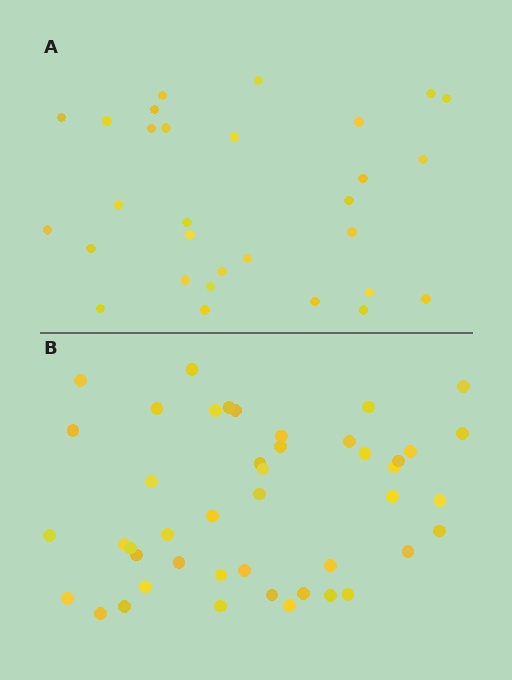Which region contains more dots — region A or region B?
Region B (the bottom region) has more dots.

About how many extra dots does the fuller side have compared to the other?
Region B has approximately 15 more dots than region A.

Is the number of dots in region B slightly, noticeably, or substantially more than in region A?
Region B has substantially more. The ratio is roughly 1.5 to 1.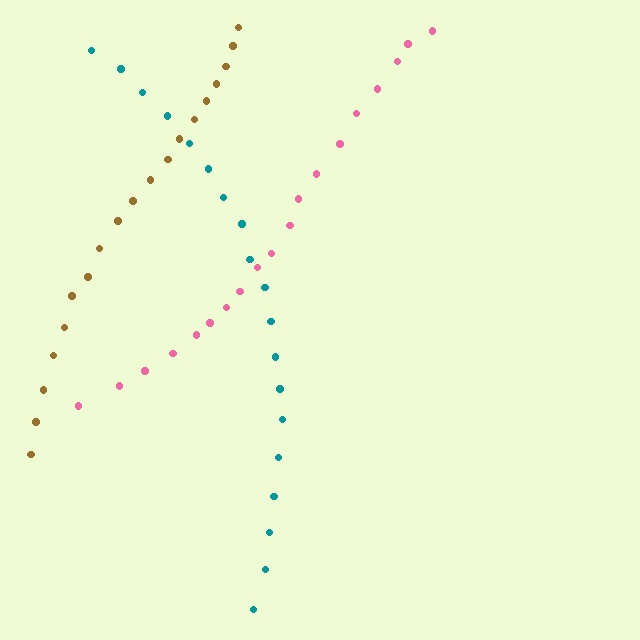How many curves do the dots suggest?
There are 3 distinct paths.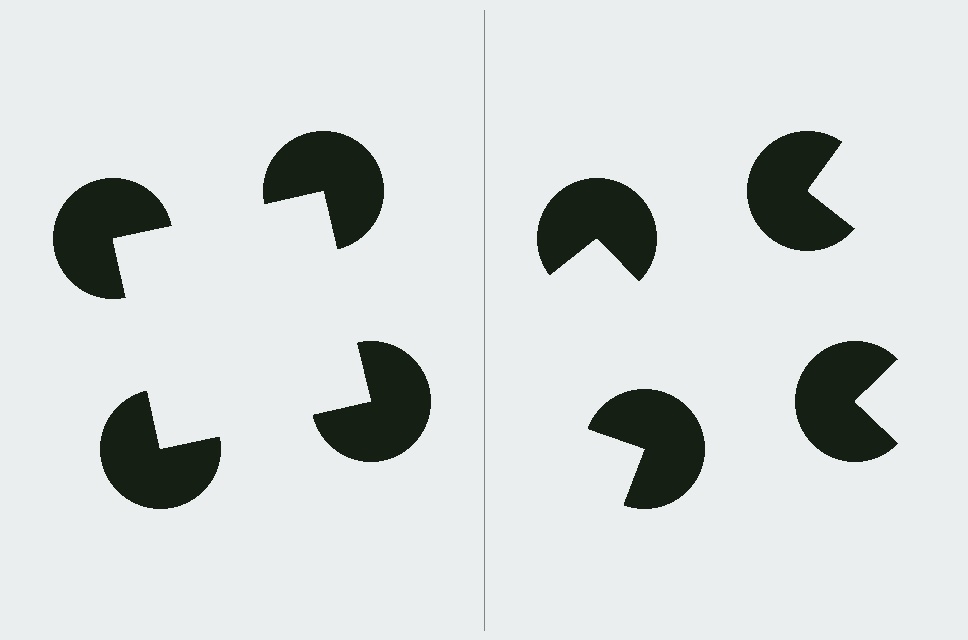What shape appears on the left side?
An illusory square.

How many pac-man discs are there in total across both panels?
8 — 4 on each side.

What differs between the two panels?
The pac-man discs are positioned identically on both sides; only the wedge orientations differ. On the left they align to a square; on the right they are misaligned.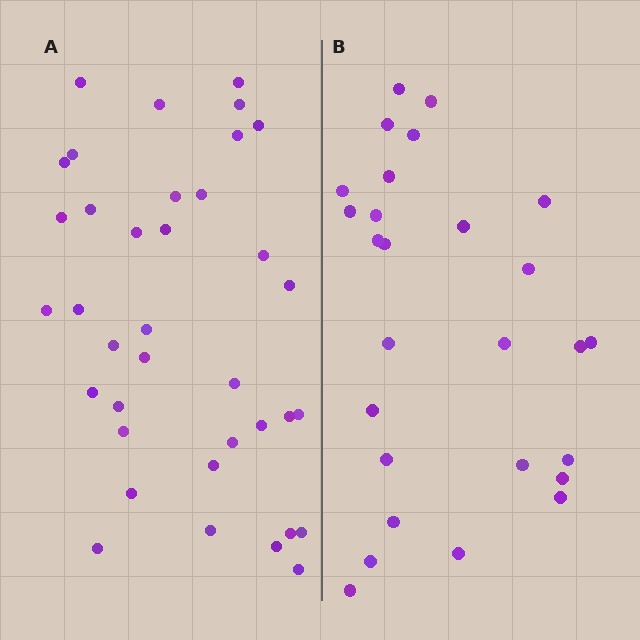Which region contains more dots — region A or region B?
Region A (the left region) has more dots.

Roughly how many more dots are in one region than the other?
Region A has roughly 10 or so more dots than region B.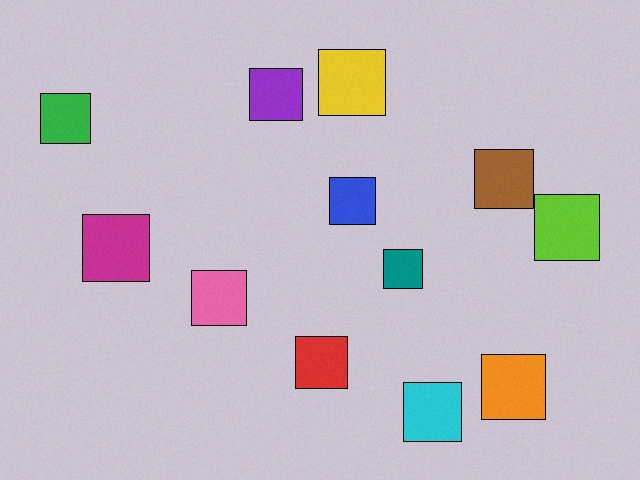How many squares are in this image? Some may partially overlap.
There are 12 squares.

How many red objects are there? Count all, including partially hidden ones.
There is 1 red object.